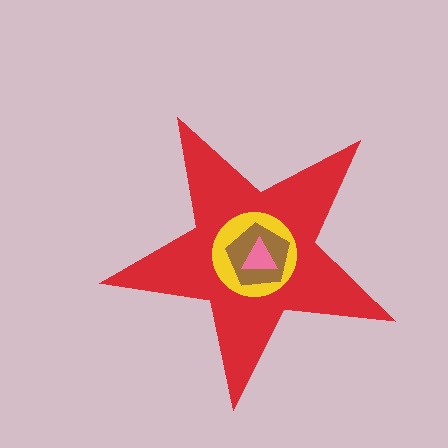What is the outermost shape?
The red star.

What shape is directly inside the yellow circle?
The brown pentagon.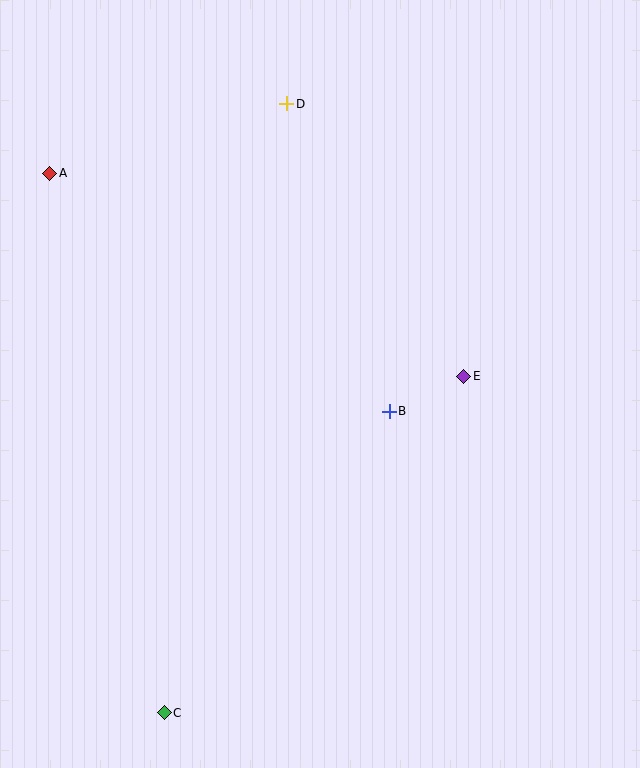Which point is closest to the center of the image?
Point B at (389, 411) is closest to the center.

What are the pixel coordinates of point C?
Point C is at (164, 713).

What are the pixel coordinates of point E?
Point E is at (464, 376).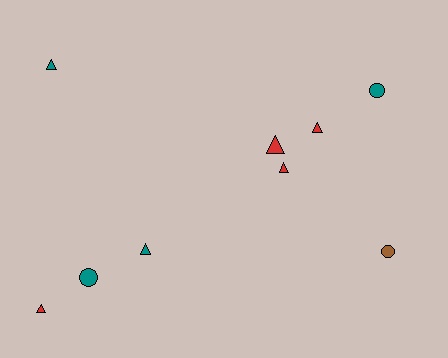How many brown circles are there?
There is 1 brown circle.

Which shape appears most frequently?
Triangle, with 6 objects.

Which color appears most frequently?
Red, with 4 objects.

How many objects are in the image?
There are 9 objects.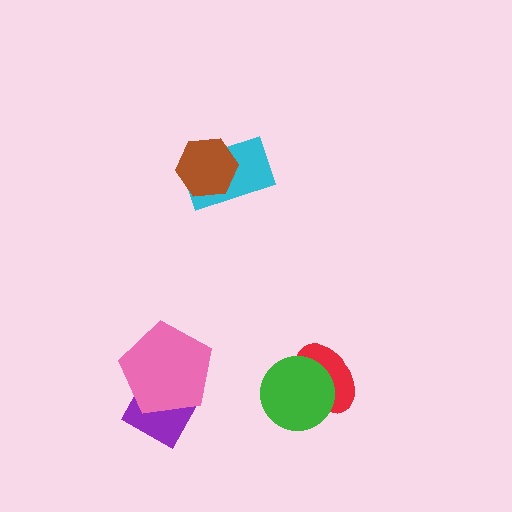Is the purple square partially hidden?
Yes, it is partially covered by another shape.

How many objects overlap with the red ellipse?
1 object overlaps with the red ellipse.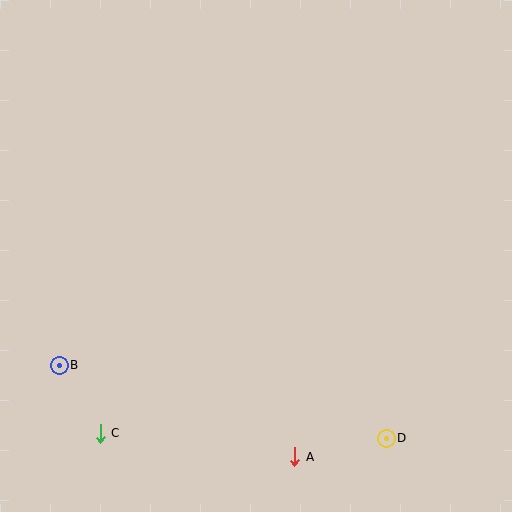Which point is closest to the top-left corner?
Point B is closest to the top-left corner.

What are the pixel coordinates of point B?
Point B is at (59, 365).